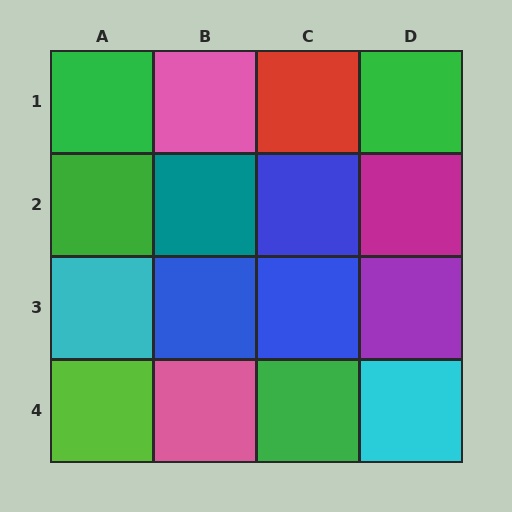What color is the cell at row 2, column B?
Teal.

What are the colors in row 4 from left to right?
Lime, pink, green, cyan.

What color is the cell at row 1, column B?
Pink.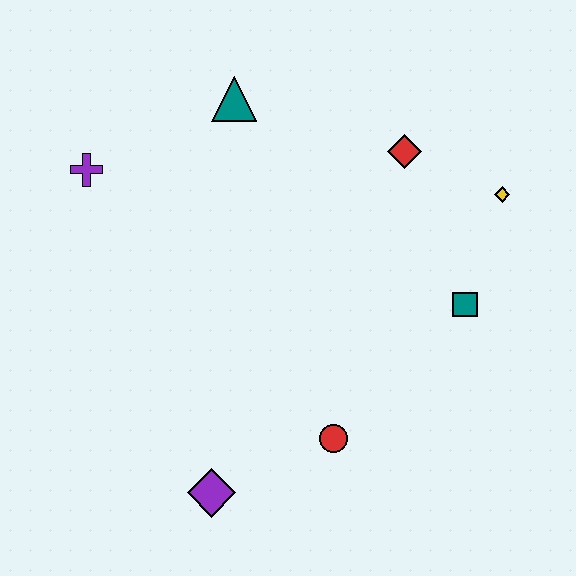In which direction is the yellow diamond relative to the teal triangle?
The yellow diamond is to the right of the teal triangle.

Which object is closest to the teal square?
The yellow diamond is closest to the teal square.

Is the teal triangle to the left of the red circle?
Yes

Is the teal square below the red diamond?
Yes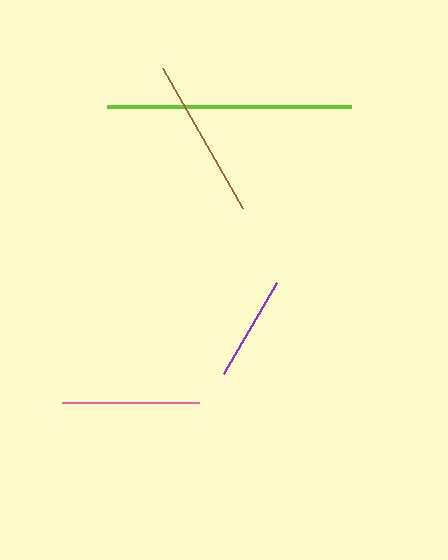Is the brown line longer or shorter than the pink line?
The brown line is longer than the pink line.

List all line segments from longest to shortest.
From longest to shortest: lime, brown, pink, purple.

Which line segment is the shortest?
The purple line is the shortest at approximately 106 pixels.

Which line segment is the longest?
The lime line is the longest at approximately 244 pixels.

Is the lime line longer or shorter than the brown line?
The lime line is longer than the brown line.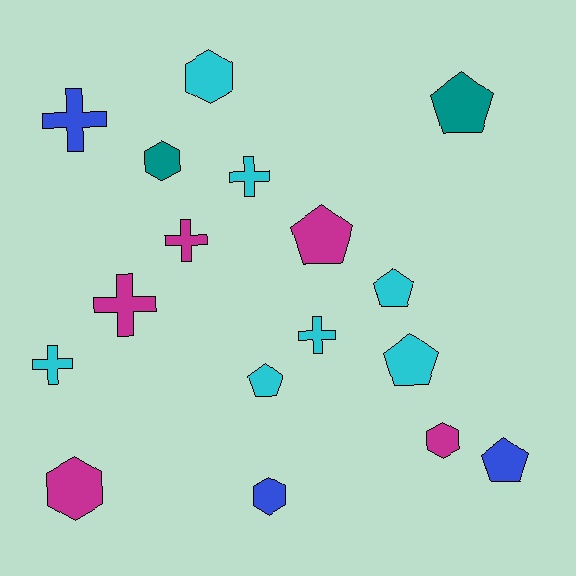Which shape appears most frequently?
Pentagon, with 6 objects.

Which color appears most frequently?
Cyan, with 7 objects.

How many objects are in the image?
There are 17 objects.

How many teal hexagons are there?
There is 1 teal hexagon.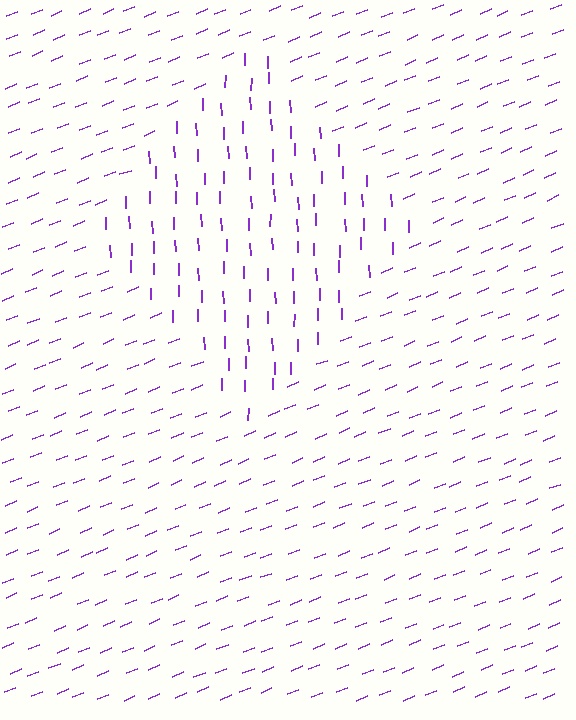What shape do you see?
I see a diamond.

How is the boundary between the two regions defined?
The boundary is defined purely by a change in line orientation (approximately 69 degrees difference). All lines are the same color and thickness.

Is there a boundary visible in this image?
Yes, there is a texture boundary formed by a change in line orientation.